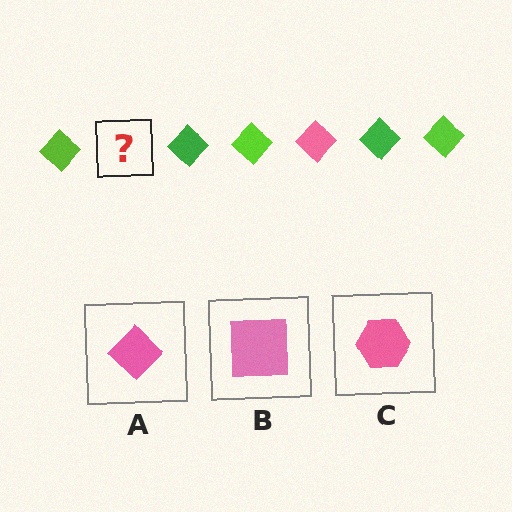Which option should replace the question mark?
Option A.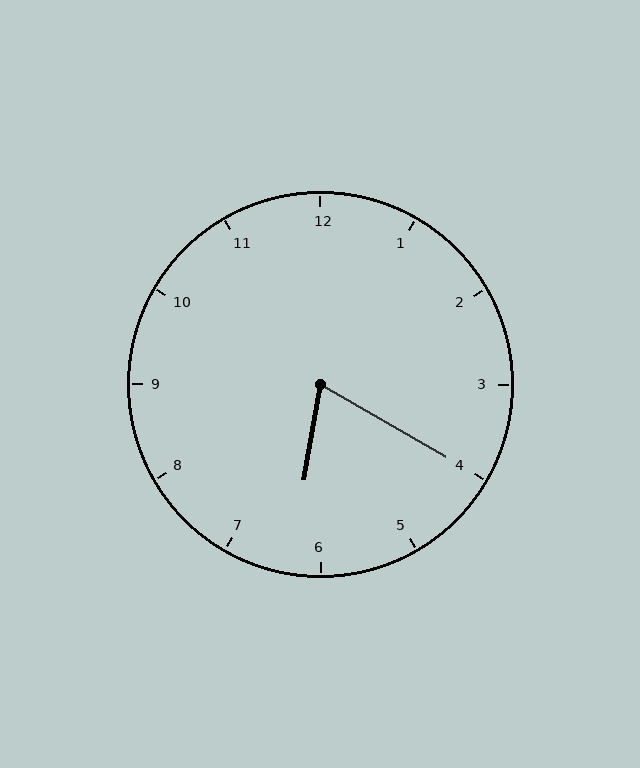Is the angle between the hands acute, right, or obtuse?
It is acute.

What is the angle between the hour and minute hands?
Approximately 70 degrees.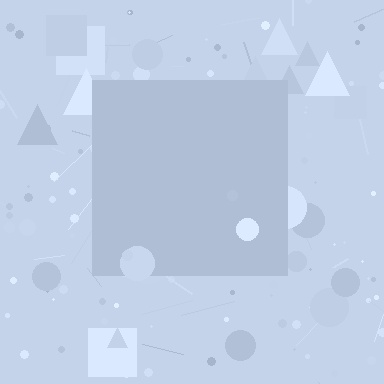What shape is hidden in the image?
A square is hidden in the image.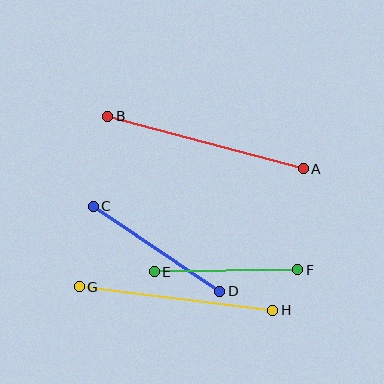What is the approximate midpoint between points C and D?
The midpoint is at approximately (157, 249) pixels.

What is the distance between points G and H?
The distance is approximately 195 pixels.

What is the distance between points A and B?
The distance is approximately 203 pixels.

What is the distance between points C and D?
The distance is approximately 153 pixels.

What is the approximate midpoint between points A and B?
The midpoint is at approximately (205, 143) pixels.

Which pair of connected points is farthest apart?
Points A and B are farthest apart.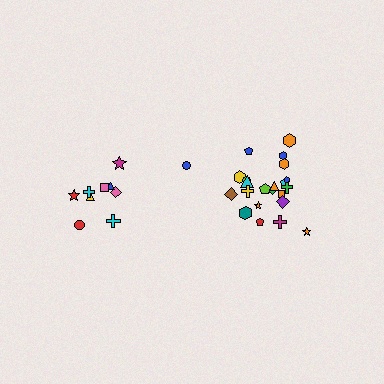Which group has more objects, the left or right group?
The right group.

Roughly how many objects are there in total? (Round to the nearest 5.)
Roughly 30 objects in total.